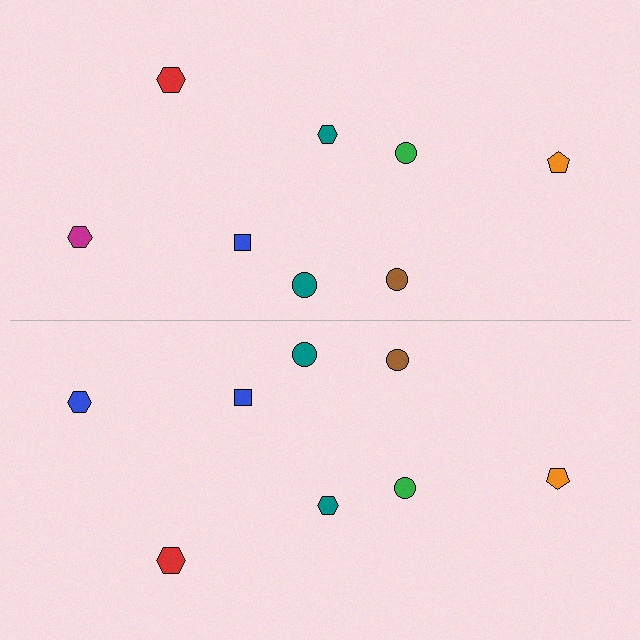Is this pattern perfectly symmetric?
No, the pattern is not perfectly symmetric. The blue hexagon on the bottom side breaks the symmetry — its mirror counterpart is magenta.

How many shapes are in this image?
There are 16 shapes in this image.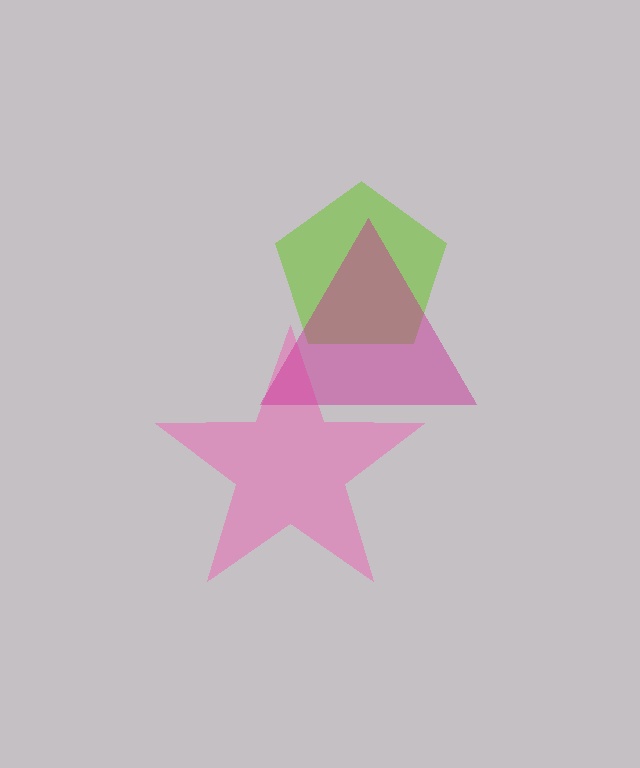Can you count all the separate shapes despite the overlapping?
Yes, there are 3 separate shapes.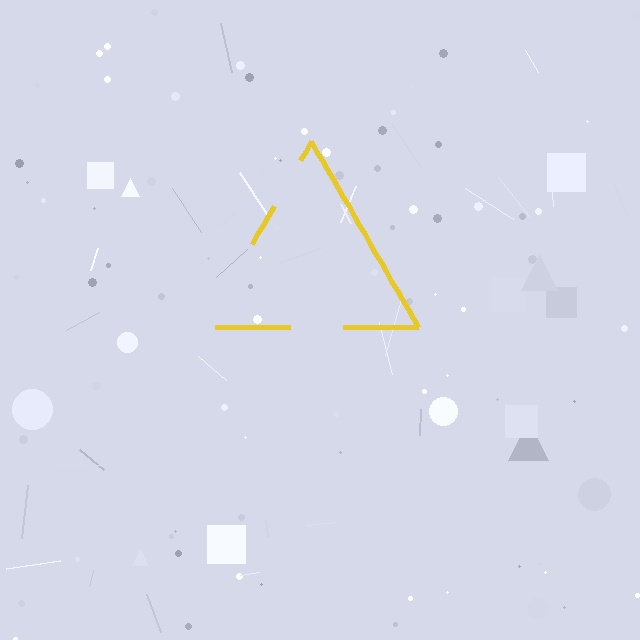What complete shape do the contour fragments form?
The contour fragments form a triangle.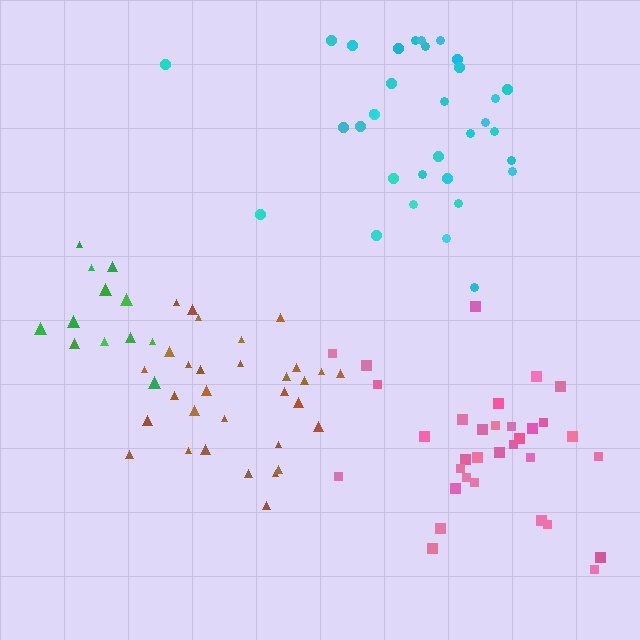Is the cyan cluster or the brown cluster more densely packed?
Brown.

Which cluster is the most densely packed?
Brown.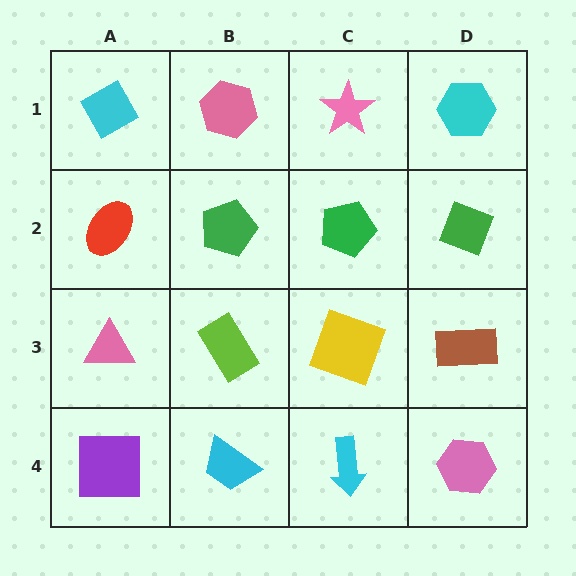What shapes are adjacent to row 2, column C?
A pink star (row 1, column C), a yellow square (row 3, column C), a green pentagon (row 2, column B), a green diamond (row 2, column D).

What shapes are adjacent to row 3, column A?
A red ellipse (row 2, column A), a purple square (row 4, column A), a lime rectangle (row 3, column B).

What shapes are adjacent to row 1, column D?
A green diamond (row 2, column D), a pink star (row 1, column C).